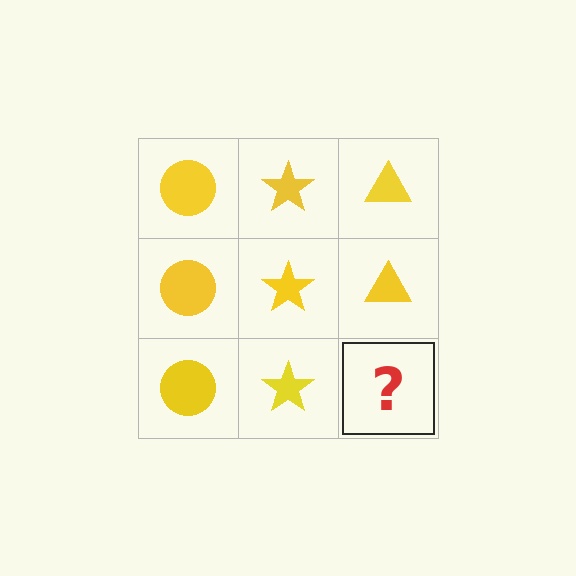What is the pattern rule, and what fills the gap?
The rule is that each column has a consistent shape. The gap should be filled with a yellow triangle.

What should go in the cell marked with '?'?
The missing cell should contain a yellow triangle.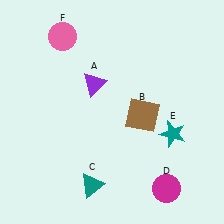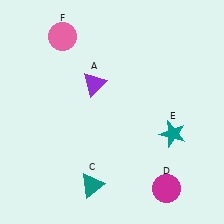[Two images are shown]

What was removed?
The brown square (B) was removed in Image 2.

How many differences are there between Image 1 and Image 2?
There is 1 difference between the two images.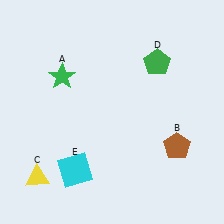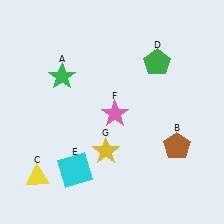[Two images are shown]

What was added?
A pink star (F), a yellow star (G) were added in Image 2.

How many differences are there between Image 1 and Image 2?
There are 2 differences between the two images.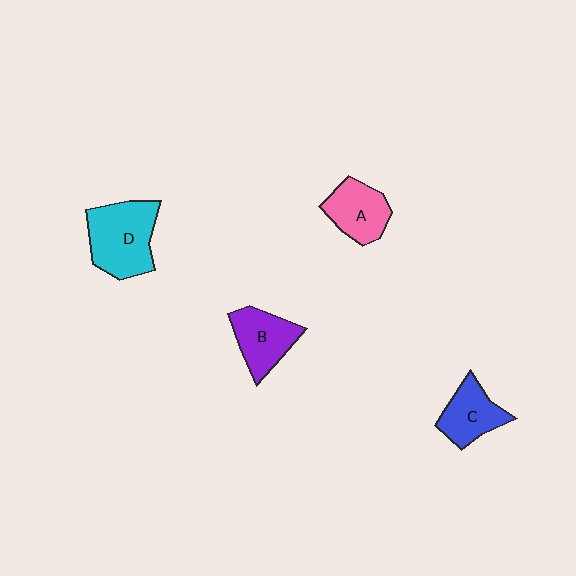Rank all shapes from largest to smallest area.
From largest to smallest: D (cyan), B (purple), A (pink), C (blue).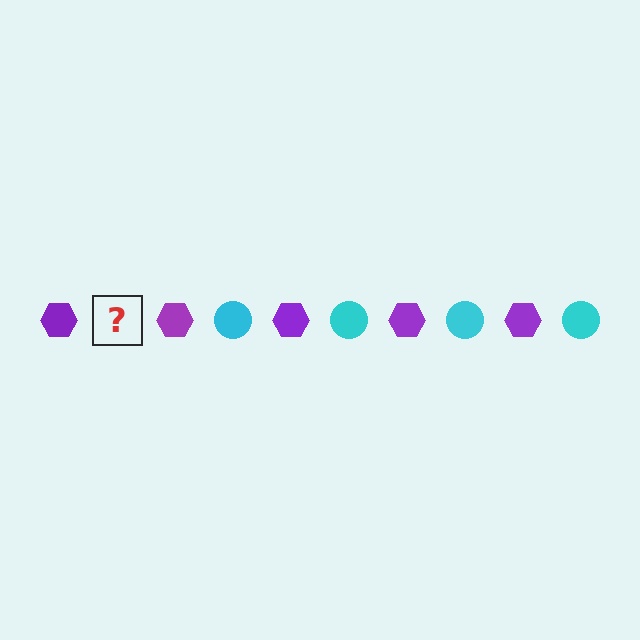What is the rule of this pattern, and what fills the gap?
The rule is that the pattern alternates between purple hexagon and cyan circle. The gap should be filled with a cyan circle.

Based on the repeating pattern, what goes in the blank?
The blank should be a cyan circle.